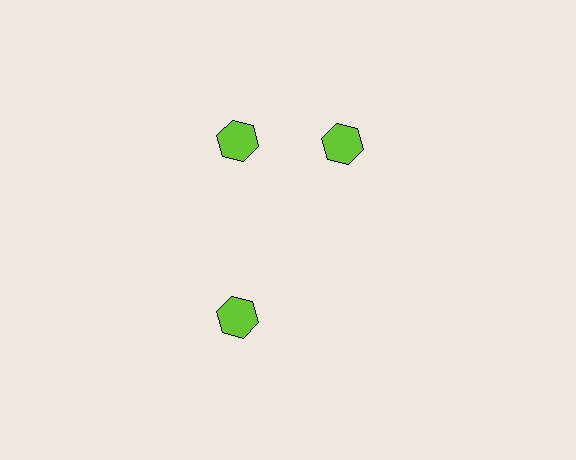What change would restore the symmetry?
The symmetry would be restored by rotating it back into even spacing with its neighbors so that all 3 hexagons sit at equal angles and equal distance from the center.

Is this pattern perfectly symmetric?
No. The 3 lime hexagons are arranged in a ring, but one element near the 3 o'clock position is rotated out of alignment along the ring, breaking the 3-fold rotational symmetry.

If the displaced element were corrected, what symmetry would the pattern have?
It would have 3-fold rotational symmetry — the pattern would map onto itself every 120 degrees.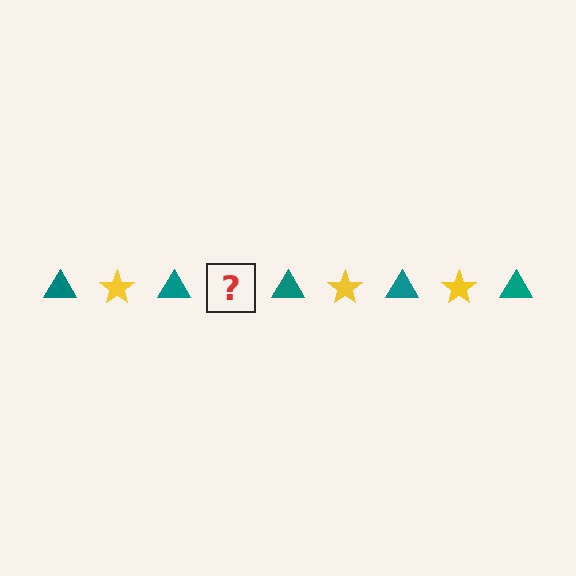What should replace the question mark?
The question mark should be replaced with a yellow star.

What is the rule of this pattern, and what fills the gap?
The rule is that the pattern alternates between teal triangle and yellow star. The gap should be filled with a yellow star.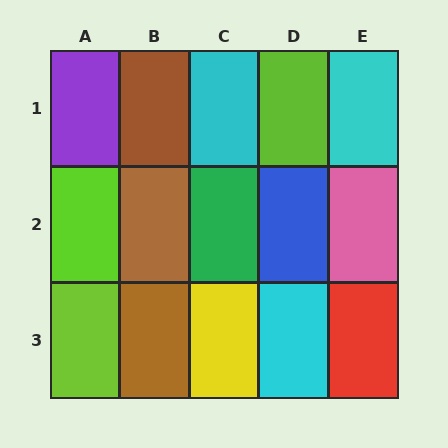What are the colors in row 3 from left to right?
Lime, brown, yellow, cyan, red.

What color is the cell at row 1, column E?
Cyan.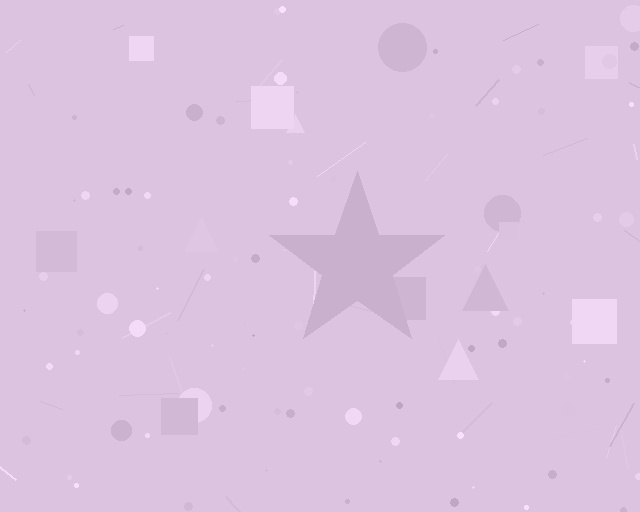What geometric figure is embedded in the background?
A star is embedded in the background.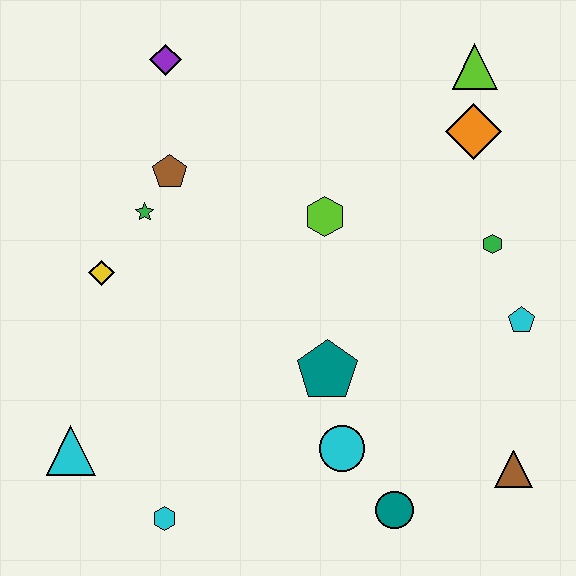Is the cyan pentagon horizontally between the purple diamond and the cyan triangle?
No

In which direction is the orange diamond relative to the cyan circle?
The orange diamond is above the cyan circle.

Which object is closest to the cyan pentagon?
The green hexagon is closest to the cyan pentagon.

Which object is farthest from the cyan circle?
The purple diamond is farthest from the cyan circle.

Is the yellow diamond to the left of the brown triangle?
Yes